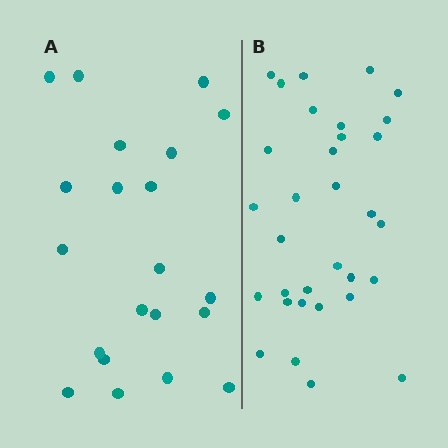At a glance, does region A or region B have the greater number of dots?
Region B (the right region) has more dots.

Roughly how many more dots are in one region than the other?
Region B has roughly 12 or so more dots than region A.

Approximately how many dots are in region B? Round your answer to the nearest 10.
About 30 dots. (The exact count is 32, which rounds to 30.)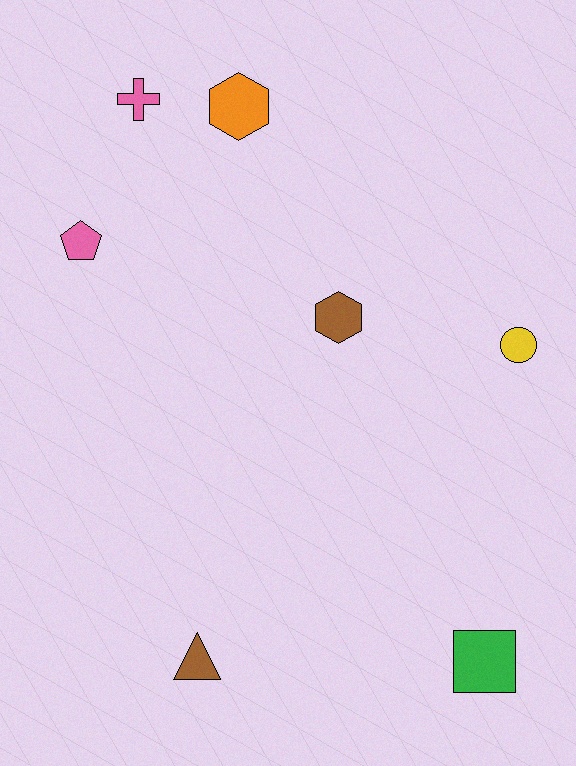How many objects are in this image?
There are 7 objects.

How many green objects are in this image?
There is 1 green object.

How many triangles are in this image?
There is 1 triangle.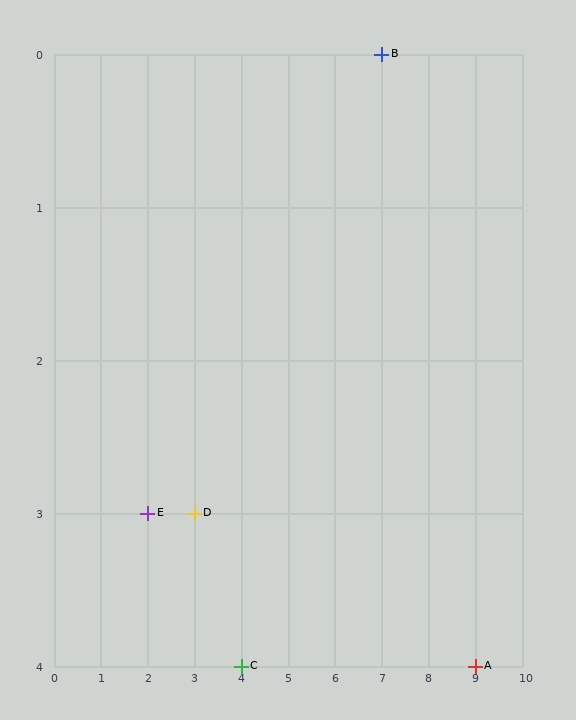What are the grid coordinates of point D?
Point D is at grid coordinates (3, 3).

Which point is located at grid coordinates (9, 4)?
Point A is at (9, 4).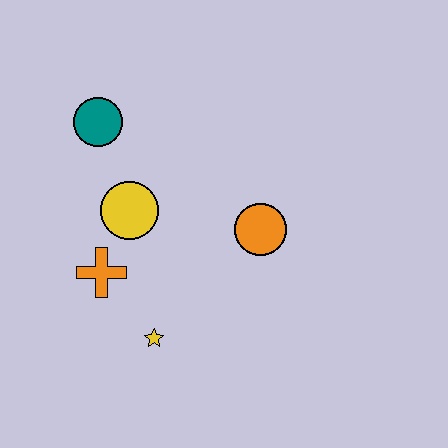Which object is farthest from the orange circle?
The teal circle is farthest from the orange circle.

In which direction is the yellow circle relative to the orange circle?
The yellow circle is to the left of the orange circle.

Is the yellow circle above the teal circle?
No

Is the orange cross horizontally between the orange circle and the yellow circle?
No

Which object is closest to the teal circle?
The yellow circle is closest to the teal circle.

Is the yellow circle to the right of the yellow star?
No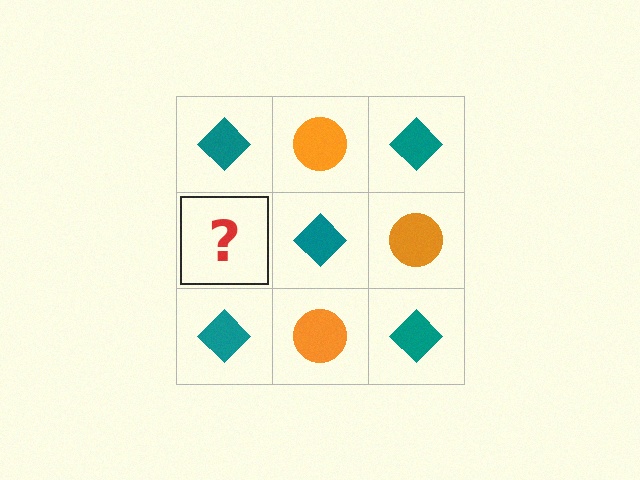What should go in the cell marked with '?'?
The missing cell should contain an orange circle.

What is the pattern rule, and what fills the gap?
The rule is that it alternates teal diamond and orange circle in a checkerboard pattern. The gap should be filled with an orange circle.